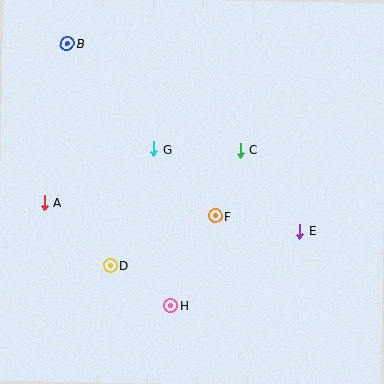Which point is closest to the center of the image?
Point F at (215, 216) is closest to the center.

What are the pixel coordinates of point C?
Point C is at (240, 150).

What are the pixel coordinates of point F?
Point F is at (215, 216).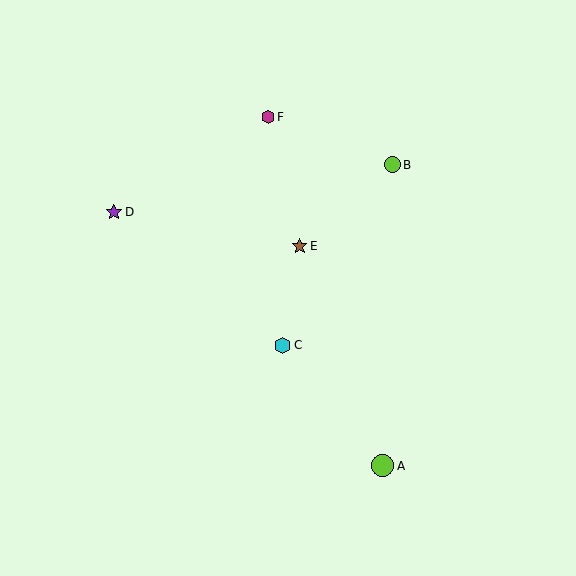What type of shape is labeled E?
Shape E is a brown star.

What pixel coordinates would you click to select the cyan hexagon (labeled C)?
Click at (283, 345) to select the cyan hexagon C.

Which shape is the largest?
The lime circle (labeled A) is the largest.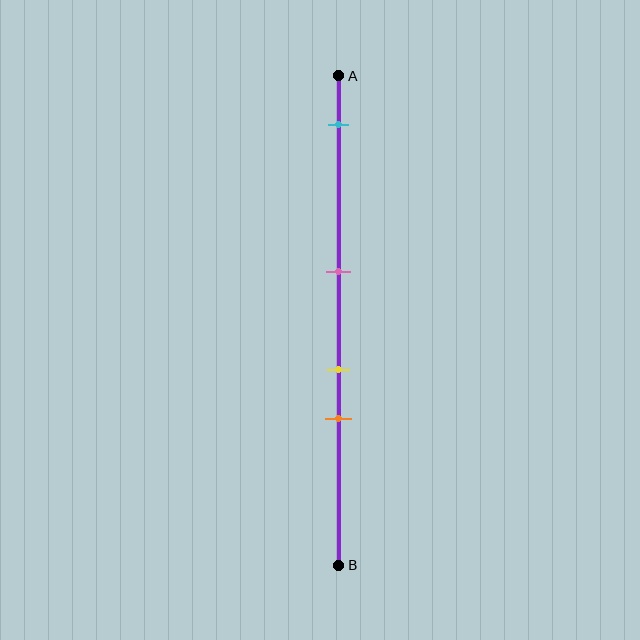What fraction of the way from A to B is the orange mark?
The orange mark is approximately 70% (0.7) of the way from A to B.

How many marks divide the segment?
There are 4 marks dividing the segment.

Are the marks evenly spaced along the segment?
No, the marks are not evenly spaced.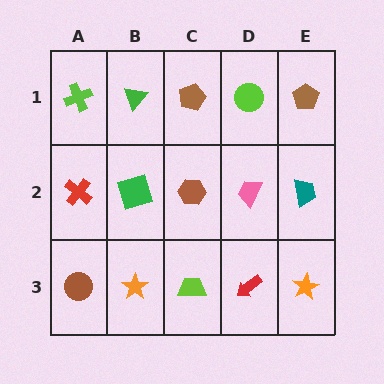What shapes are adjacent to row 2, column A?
A lime cross (row 1, column A), a brown circle (row 3, column A), a green square (row 2, column B).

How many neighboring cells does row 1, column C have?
3.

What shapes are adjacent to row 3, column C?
A brown hexagon (row 2, column C), an orange star (row 3, column B), a red arrow (row 3, column D).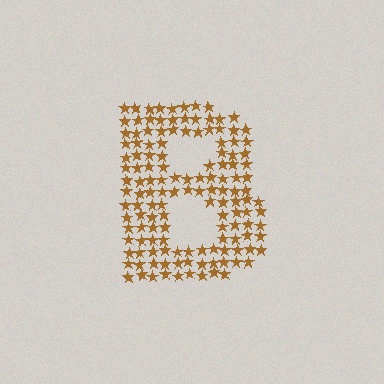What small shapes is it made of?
It is made of small stars.